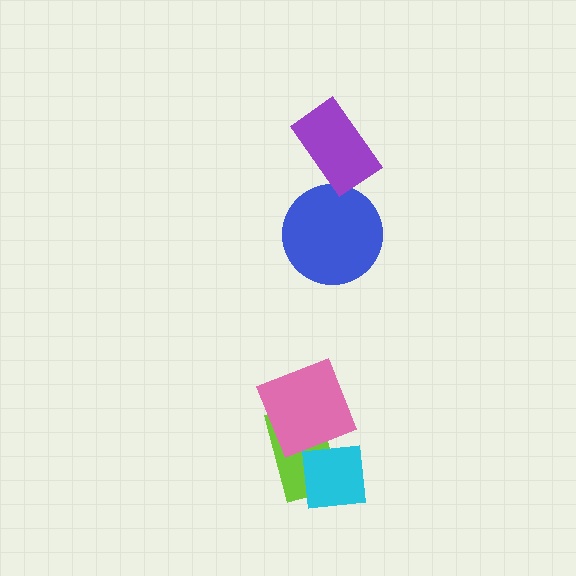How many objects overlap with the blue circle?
0 objects overlap with the blue circle.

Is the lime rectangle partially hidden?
Yes, it is partially covered by another shape.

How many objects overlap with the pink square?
1 object overlaps with the pink square.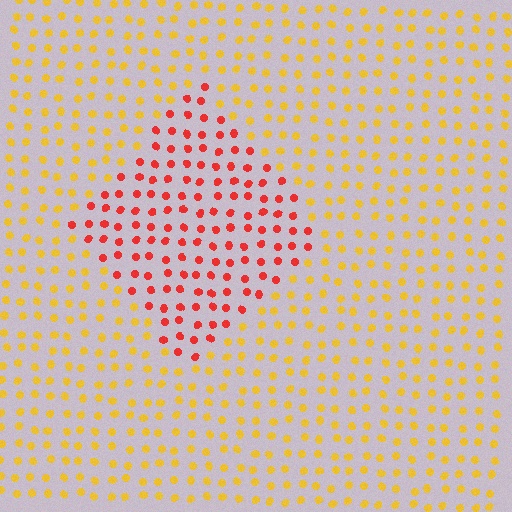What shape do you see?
I see a diamond.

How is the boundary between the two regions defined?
The boundary is defined purely by a slight shift in hue (about 47 degrees). Spacing, size, and orientation are identical on both sides.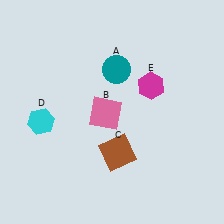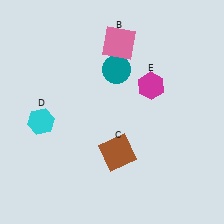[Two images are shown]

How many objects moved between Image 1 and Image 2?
1 object moved between the two images.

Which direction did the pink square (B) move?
The pink square (B) moved up.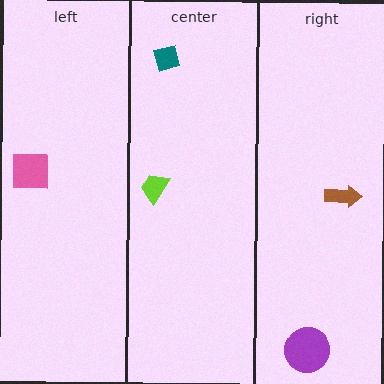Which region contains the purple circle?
The right region.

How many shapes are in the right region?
2.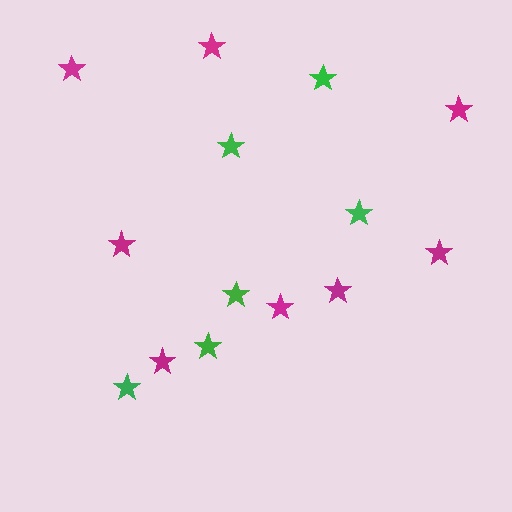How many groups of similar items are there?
There are 2 groups: one group of magenta stars (8) and one group of green stars (6).